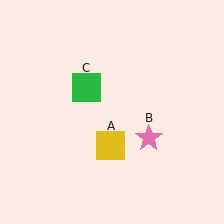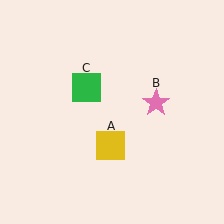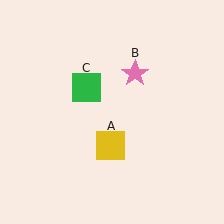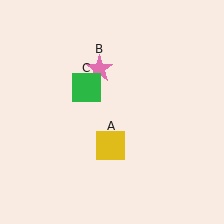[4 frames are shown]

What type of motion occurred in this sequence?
The pink star (object B) rotated counterclockwise around the center of the scene.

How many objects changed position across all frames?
1 object changed position: pink star (object B).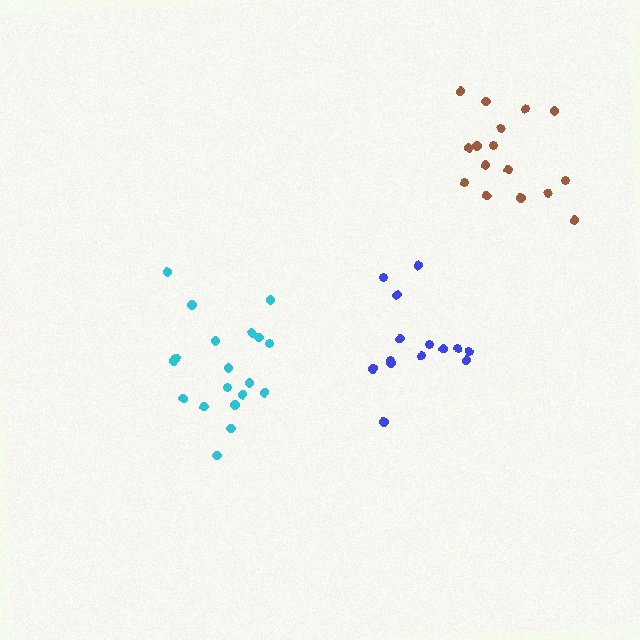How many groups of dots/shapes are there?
There are 3 groups.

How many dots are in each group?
Group 1: 19 dots, Group 2: 14 dots, Group 3: 16 dots (49 total).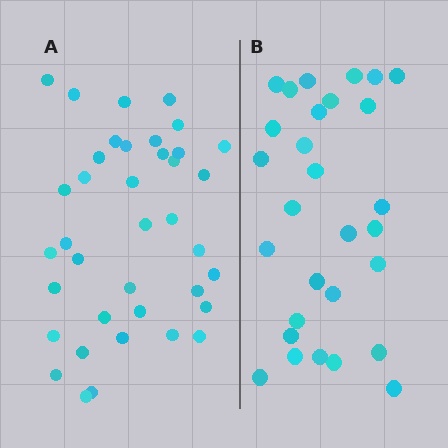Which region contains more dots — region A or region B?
Region A (the left region) has more dots.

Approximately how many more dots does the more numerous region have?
Region A has roughly 8 or so more dots than region B.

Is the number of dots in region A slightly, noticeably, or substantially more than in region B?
Region A has noticeably more, but not dramatically so. The ratio is roughly 1.3 to 1.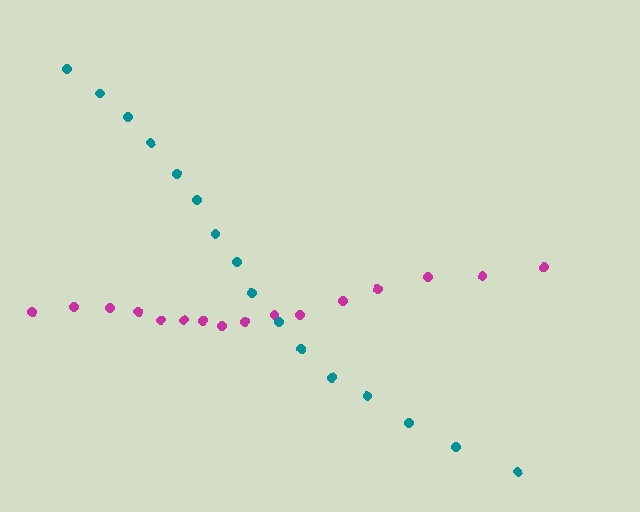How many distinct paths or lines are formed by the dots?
There are 2 distinct paths.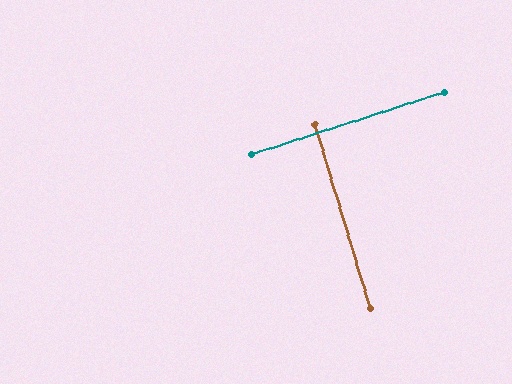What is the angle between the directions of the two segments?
Approximately 89 degrees.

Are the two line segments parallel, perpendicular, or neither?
Perpendicular — they meet at approximately 89°.